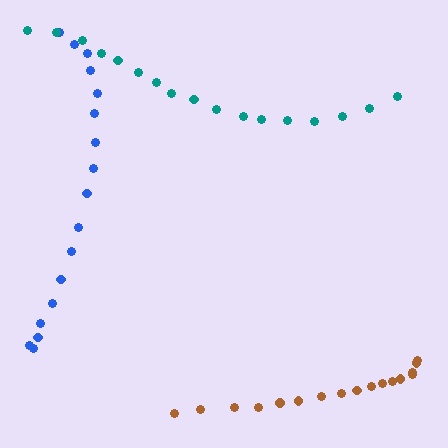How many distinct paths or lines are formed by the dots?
There are 3 distinct paths.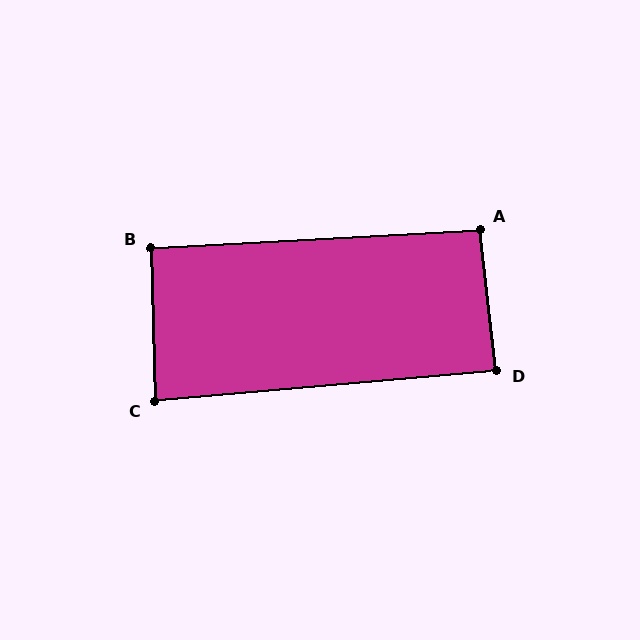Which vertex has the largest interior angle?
A, at approximately 93 degrees.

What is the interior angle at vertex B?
Approximately 92 degrees (approximately right).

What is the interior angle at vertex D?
Approximately 88 degrees (approximately right).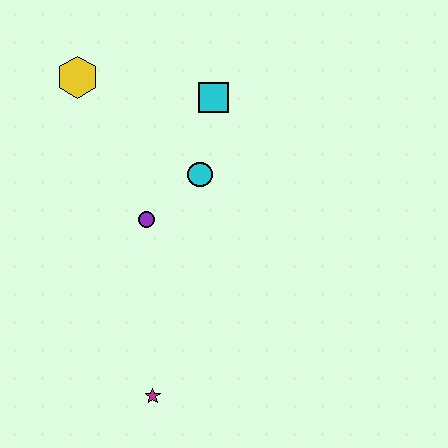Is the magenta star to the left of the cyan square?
Yes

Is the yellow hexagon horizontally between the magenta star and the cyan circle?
No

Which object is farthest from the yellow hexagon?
The magenta star is farthest from the yellow hexagon.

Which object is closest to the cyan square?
The cyan circle is closest to the cyan square.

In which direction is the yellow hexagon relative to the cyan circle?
The yellow hexagon is to the left of the cyan circle.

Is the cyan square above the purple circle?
Yes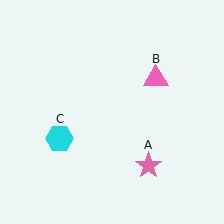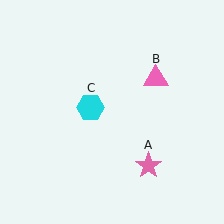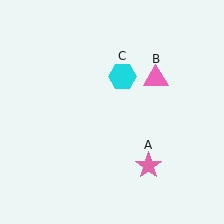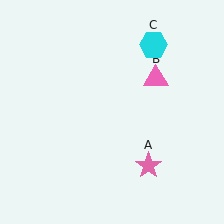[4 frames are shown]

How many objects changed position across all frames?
1 object changed position: cyan hexagon (object C).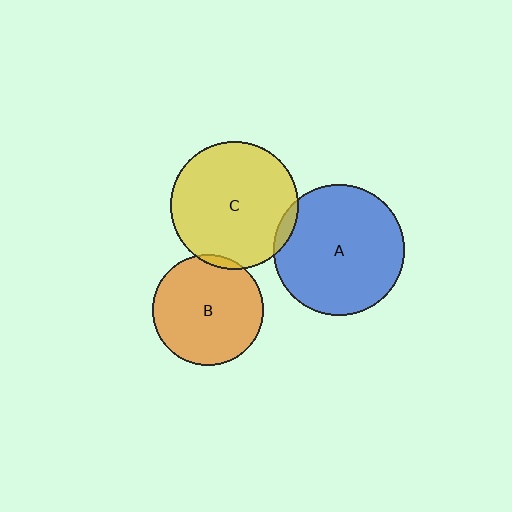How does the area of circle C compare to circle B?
Approximately 1.3 times.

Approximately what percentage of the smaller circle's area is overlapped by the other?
Approximately 5%.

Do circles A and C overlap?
Yes.